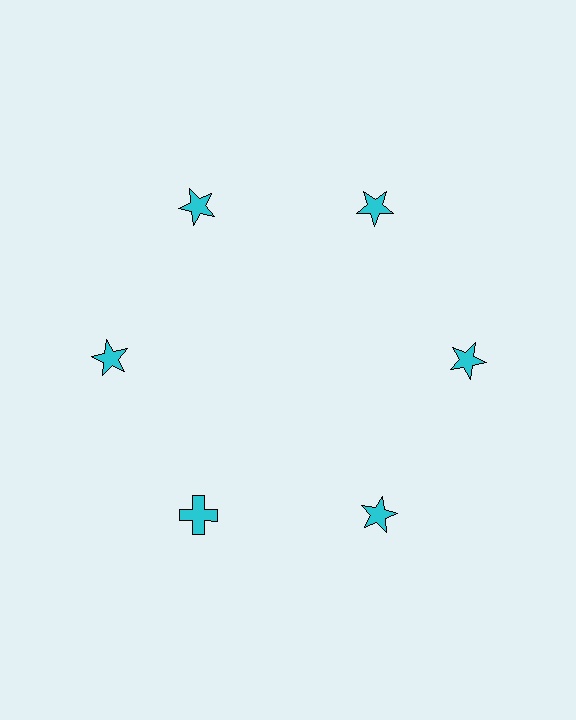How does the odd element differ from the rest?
It has a different shape: cross instead of star.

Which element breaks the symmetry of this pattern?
The cyan cross at roughly the 7 o'clock position breaks the symmetry. All other shapes are cyan stars.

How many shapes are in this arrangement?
There are 6 shapes arranged in a ring pattern.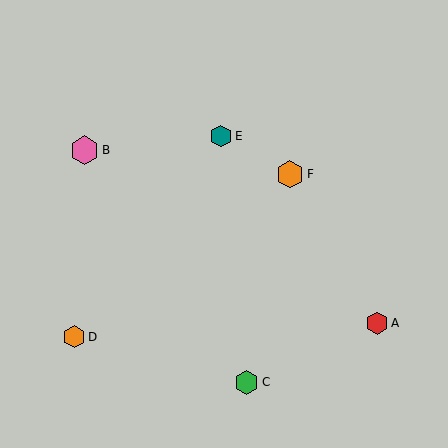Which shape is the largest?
The pink hexagon (labeled B) is the largest.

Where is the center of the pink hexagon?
The center of the pink hexagon is at (84, 150).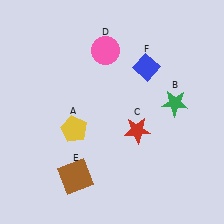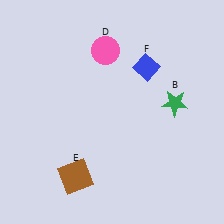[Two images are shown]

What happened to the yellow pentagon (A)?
The yellow pentagon (A) was removed in Image 2. It was in the bottom-left area of Image 1.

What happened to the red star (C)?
The red star (C) was removed in Image 2. It was in the bottom-right area of Image 1.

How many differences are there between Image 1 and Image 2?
There are 2 differences between the two images.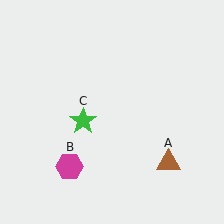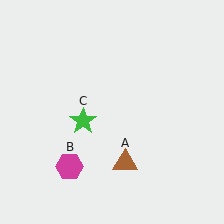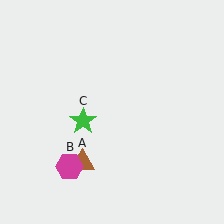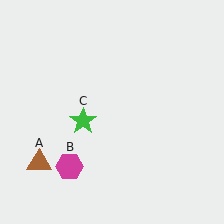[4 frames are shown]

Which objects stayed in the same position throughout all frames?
Magenta hexagon (object B) and green star (object C) remained stationary.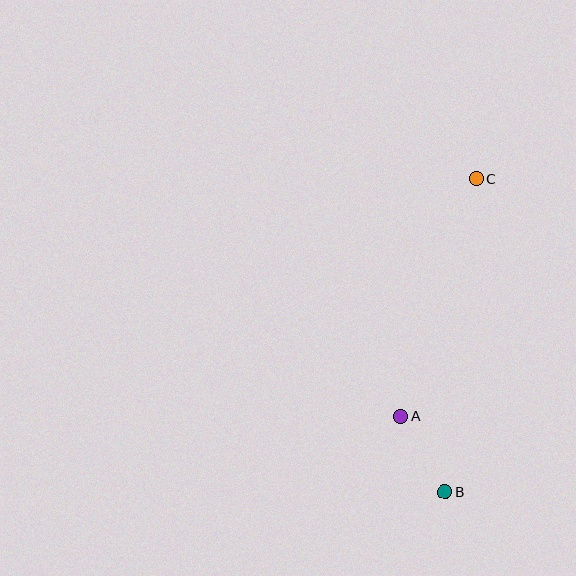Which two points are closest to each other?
Points A and B are closest to each other.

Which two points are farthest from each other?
Points B and C are farthest from each other.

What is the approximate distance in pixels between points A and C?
The distance between A and C is approximately 250 pixels.